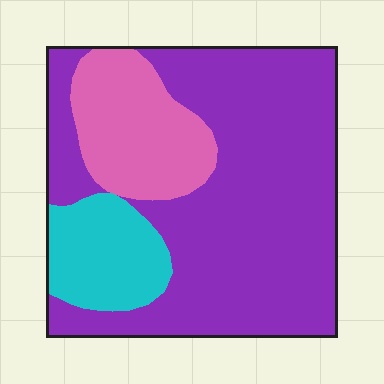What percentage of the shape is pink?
Pink covers around 20% of the shape.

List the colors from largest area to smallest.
From largest to smallest: purple, pink, cyan.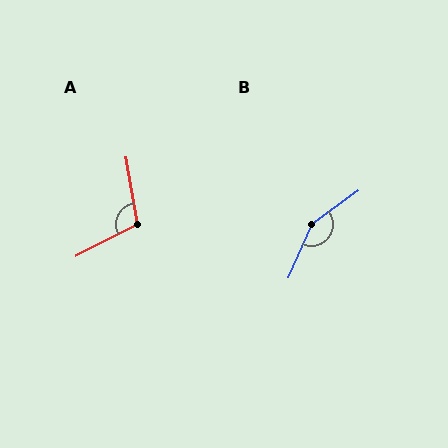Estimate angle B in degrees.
Approximately 150 degrees.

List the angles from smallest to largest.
A (108°), B (150°).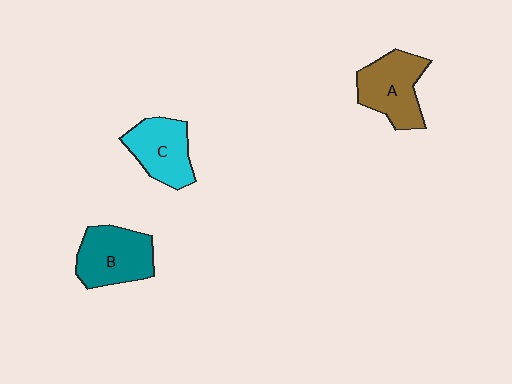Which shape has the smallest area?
Shape C (cyan).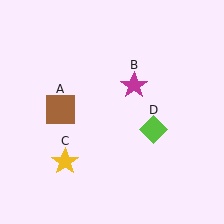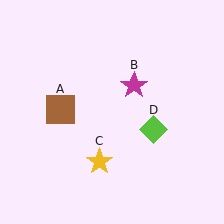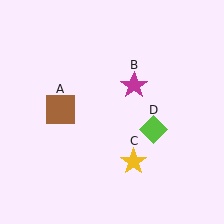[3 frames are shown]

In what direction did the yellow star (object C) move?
The yellow star (object C) moved right.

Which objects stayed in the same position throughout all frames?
Brown square (object A) and magenta star (object B) and lime diamond (object D) remained stationary.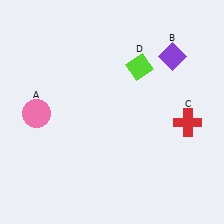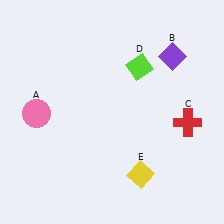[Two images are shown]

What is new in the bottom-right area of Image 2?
A yellow diamond (E) was added in the bottom-right area of Image 2.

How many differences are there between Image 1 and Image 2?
There is 1 difference between the two images.